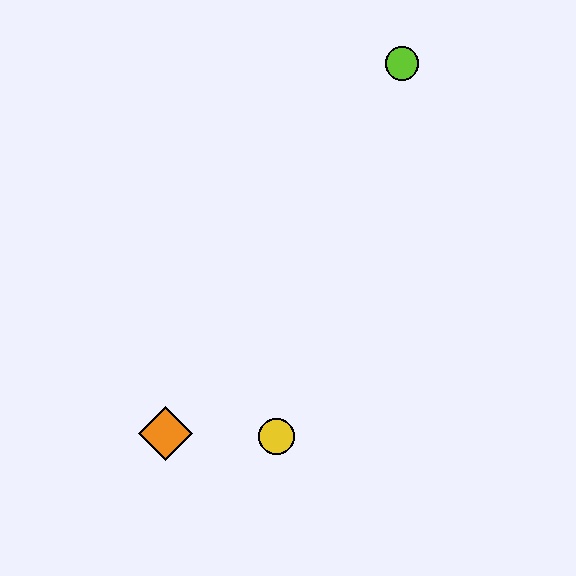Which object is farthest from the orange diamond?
The lime circle is farthest from the orange diamond.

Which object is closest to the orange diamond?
The yellow circle is closest to the orange diamond.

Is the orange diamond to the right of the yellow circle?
No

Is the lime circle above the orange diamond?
Yes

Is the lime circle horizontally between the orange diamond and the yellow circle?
No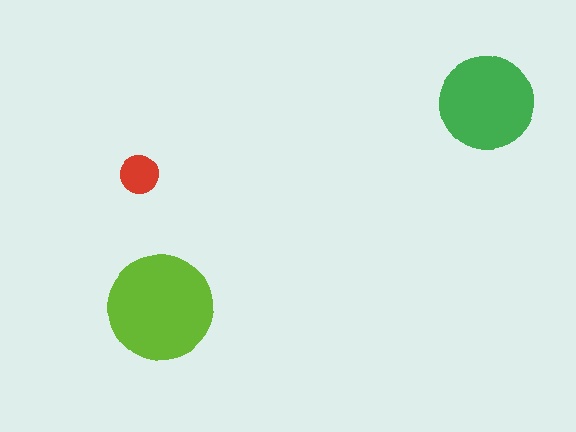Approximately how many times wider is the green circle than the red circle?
About 2.5 times wider.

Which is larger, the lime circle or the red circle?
The lime one.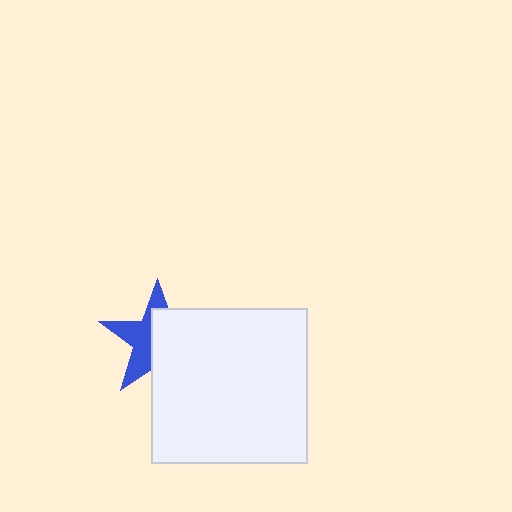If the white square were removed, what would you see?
You would see the complete blue star.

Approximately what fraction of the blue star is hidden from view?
Roughly 54% of the blue star is hidden behind the white square.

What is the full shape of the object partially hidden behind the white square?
The partially hidden object is a blue star.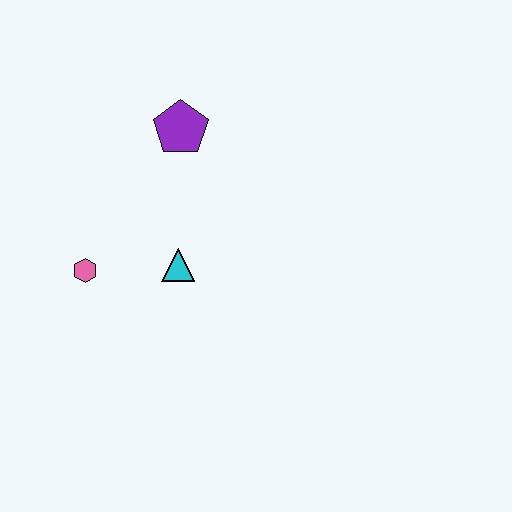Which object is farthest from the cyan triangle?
The purple pentagon is farthest from the cyan triangle.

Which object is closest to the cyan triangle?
The pink hexagon is closest to the cyan triangle.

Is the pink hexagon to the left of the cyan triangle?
Yes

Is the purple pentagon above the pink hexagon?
Yes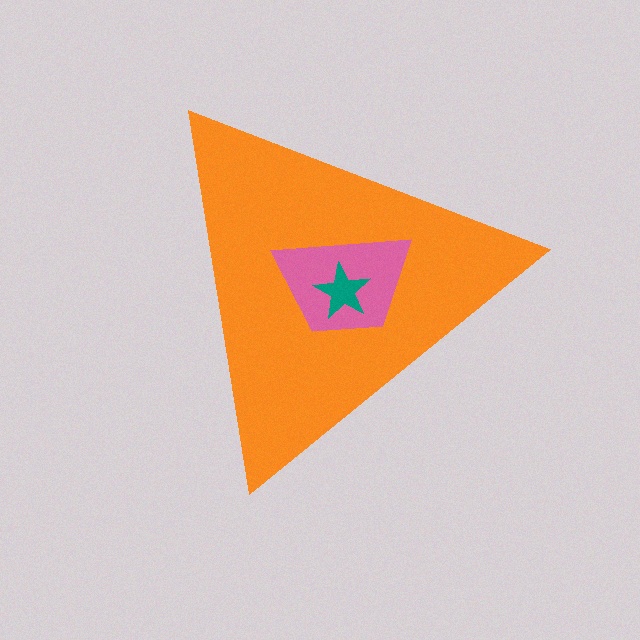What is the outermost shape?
The orange triangle.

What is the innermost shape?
The teal star.